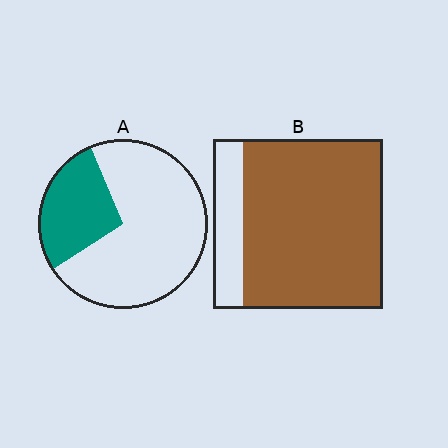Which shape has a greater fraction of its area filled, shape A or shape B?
Shape B.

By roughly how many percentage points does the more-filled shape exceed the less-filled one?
By roughly 55 percentage points (B over A).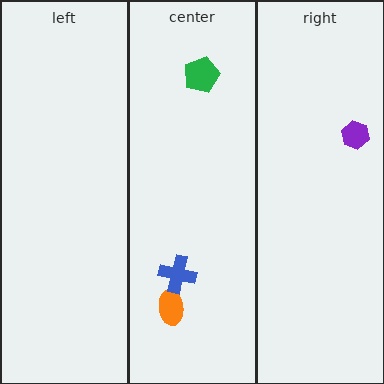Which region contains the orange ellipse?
The center region.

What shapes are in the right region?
The purple hexagon.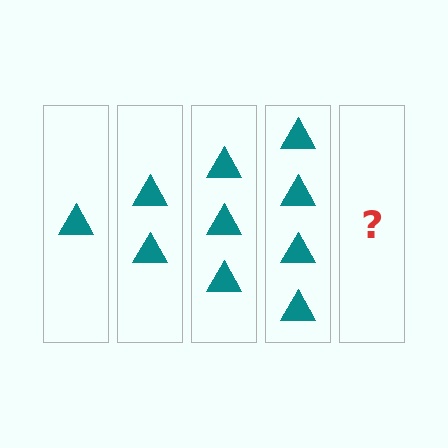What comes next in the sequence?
The next element should be 5 triangles.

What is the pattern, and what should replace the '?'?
The pattern is that each step adds one more triangle. The '?' should be 5 triangles.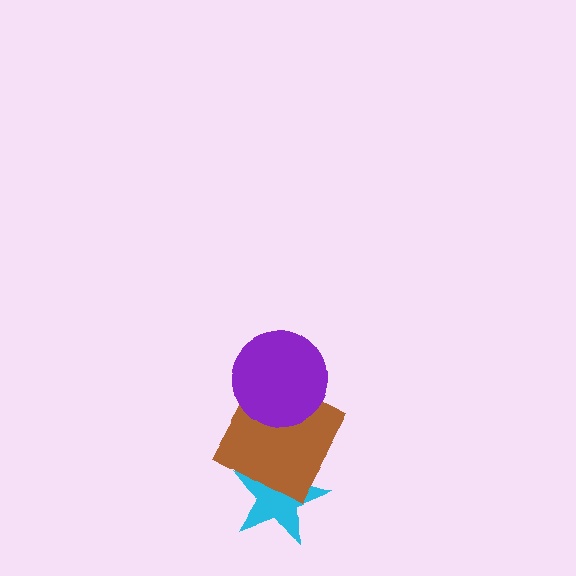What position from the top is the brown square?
The brown square is 2nd from the top.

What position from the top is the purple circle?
The purple circle is 1st from the top.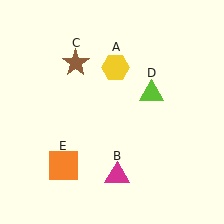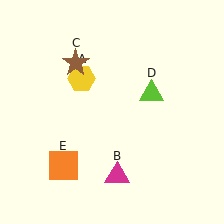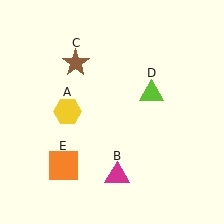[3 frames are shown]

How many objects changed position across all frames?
1 object changed position: yellow hexagon (object A).